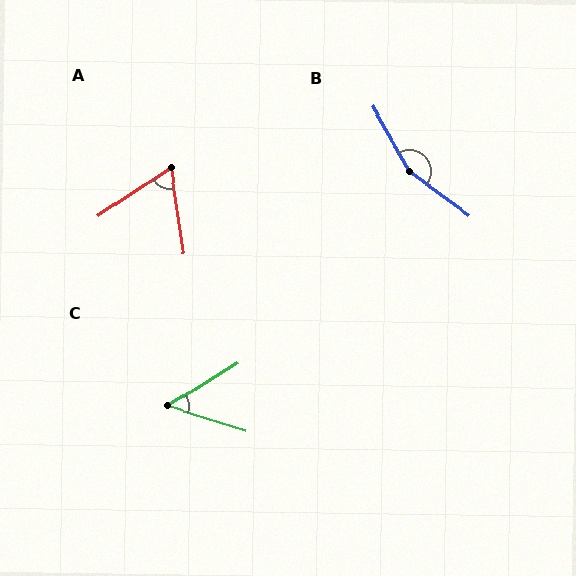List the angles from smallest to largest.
C (50°), A (65°), B (156°).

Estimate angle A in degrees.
Approximately 65 degrees.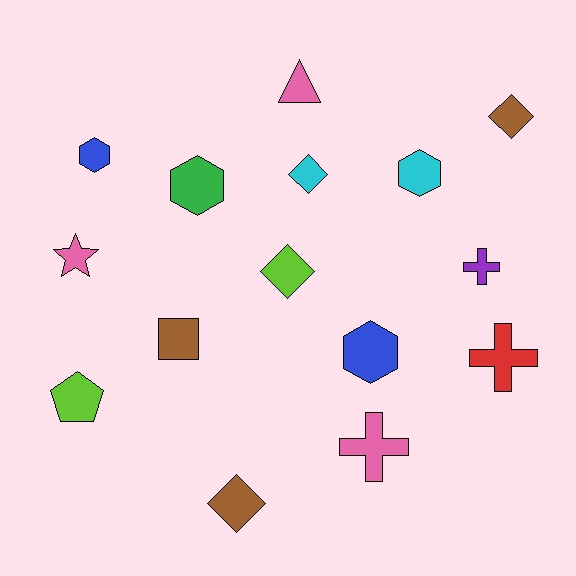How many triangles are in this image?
There is 1 triangle.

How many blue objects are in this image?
There are 2 blue objects.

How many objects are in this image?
There are 15 objects.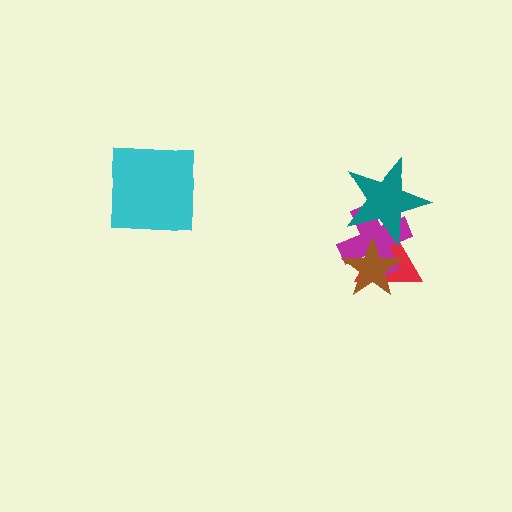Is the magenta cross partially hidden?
Yes, it is partially covered by another shape.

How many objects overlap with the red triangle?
3 objects overlap with the red triangle.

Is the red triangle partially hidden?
Yes, it is partially covered by another shape.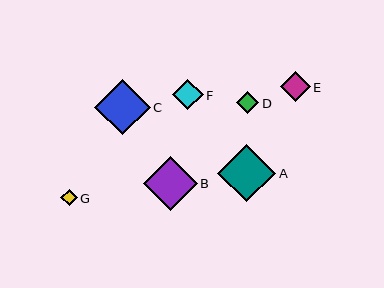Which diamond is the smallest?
Diamond G is the smallest with a size of approximately 17 pixels.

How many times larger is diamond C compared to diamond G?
Diamond C is approximately 3.3 times the size of diamond G.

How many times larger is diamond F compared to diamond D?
Diamond F is approximately 1.4 times the size of diamond D.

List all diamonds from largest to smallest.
From largest to smallest: A, C, B, F, E, D, G.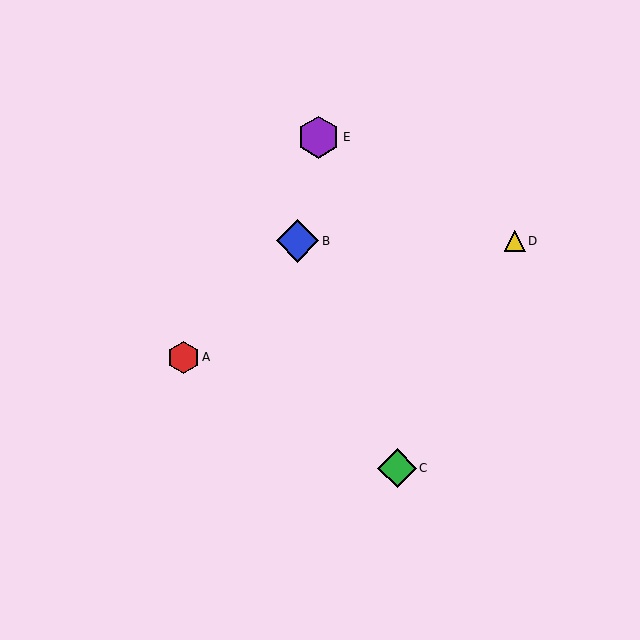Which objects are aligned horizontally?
Objects B, D are aligned horizontally.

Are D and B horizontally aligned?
Yes, both are at y≈241.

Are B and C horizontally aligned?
No, B is at y≈241 and C is at y≈468.